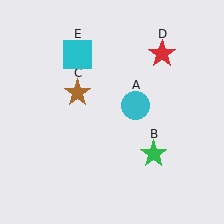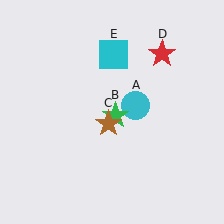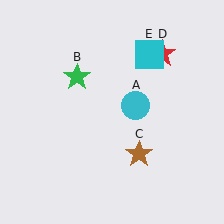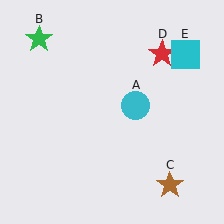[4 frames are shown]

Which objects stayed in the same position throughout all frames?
Cyan circle (object A) and red star (object D) remained stationary.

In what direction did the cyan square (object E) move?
The cyan square (object E) moved right.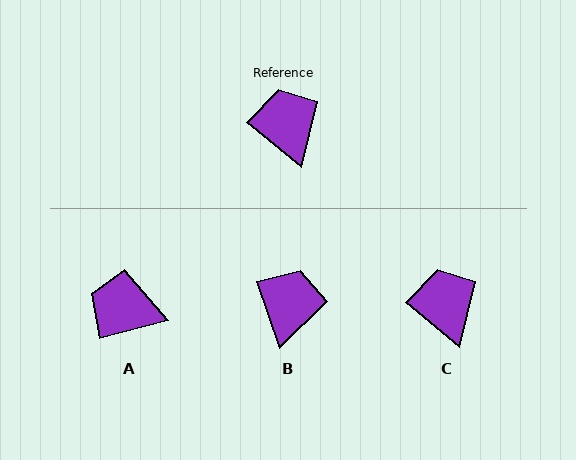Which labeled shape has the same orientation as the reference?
C.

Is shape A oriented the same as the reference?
No, it is off by about 54 degrees.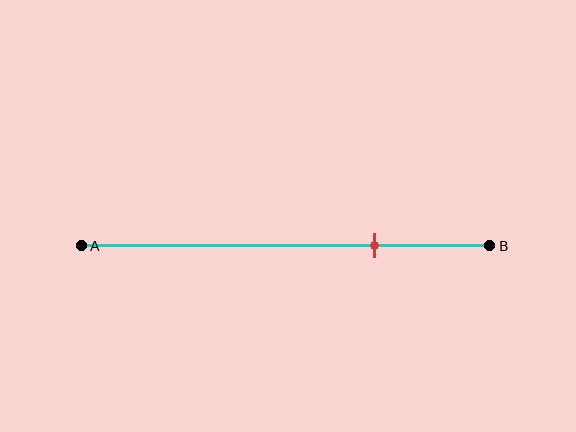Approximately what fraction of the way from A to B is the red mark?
The red mark is approximately 70% of the way from A to B.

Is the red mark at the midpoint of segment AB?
No, the mark is at about 70% from A, not at the 50% midpoint.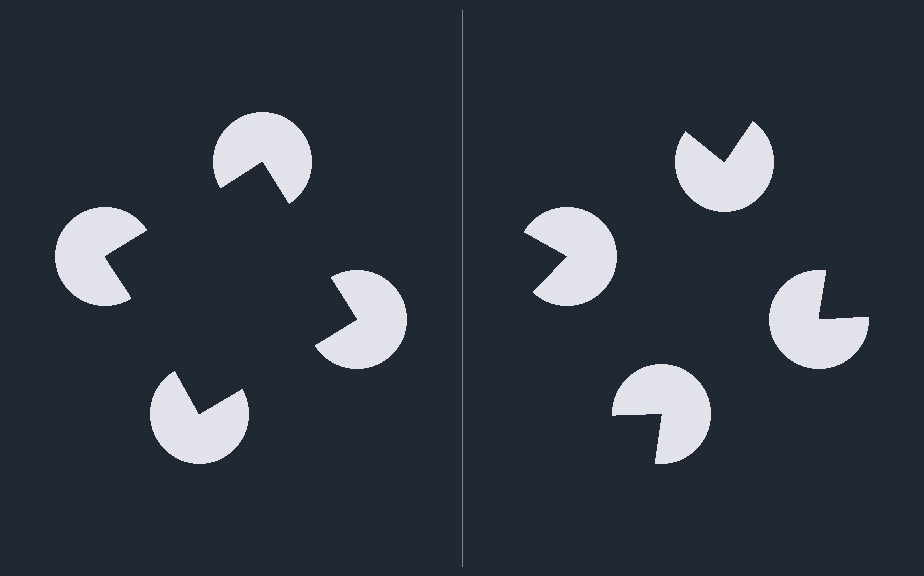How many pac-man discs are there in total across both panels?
8 — 4 on each side.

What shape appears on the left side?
An illusory square.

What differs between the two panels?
The pac-man discs are positioned identically on both sides; only the wedge orientations differ. On the left they align to a square; on the right they are misaligned.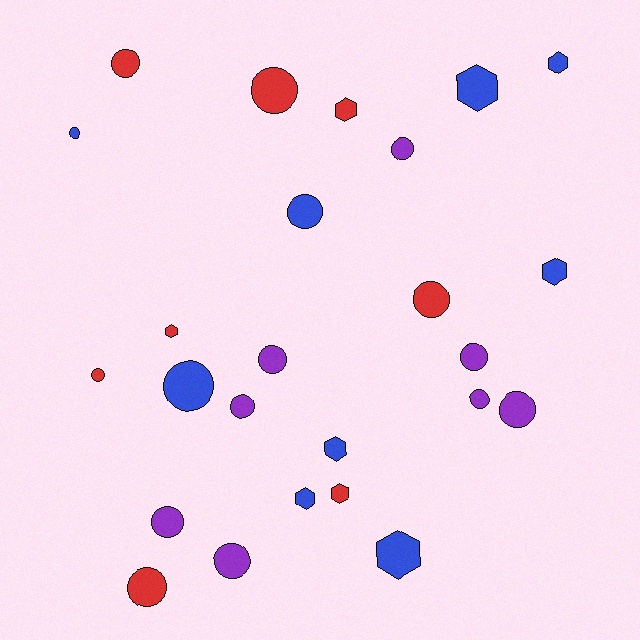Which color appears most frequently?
Blue, with 9 objects.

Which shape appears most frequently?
Circle, with 16 objects.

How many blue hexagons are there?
There are 6 blue hexagons.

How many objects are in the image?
There are 25 objects.